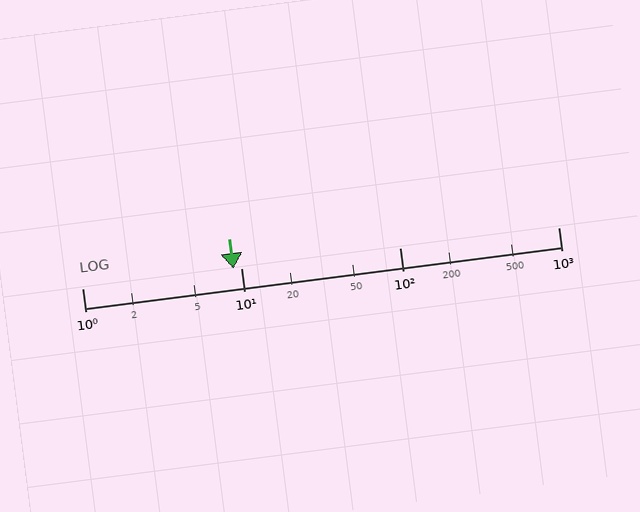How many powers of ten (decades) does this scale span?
The scale spans 3 decades, from 1 to 1000.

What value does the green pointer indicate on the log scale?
The pointer indicates approximately 9.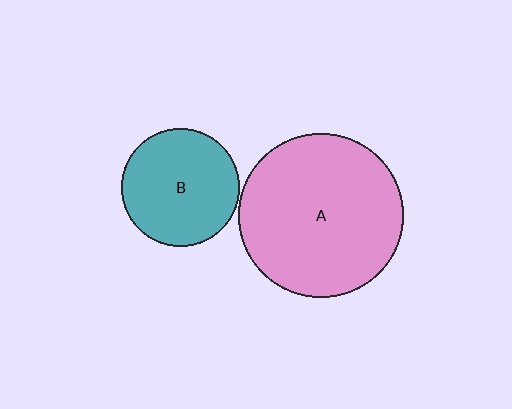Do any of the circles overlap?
No, none of the circles overlap.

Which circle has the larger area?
Circle A (pink).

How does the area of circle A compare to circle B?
Approximately 2.0 times.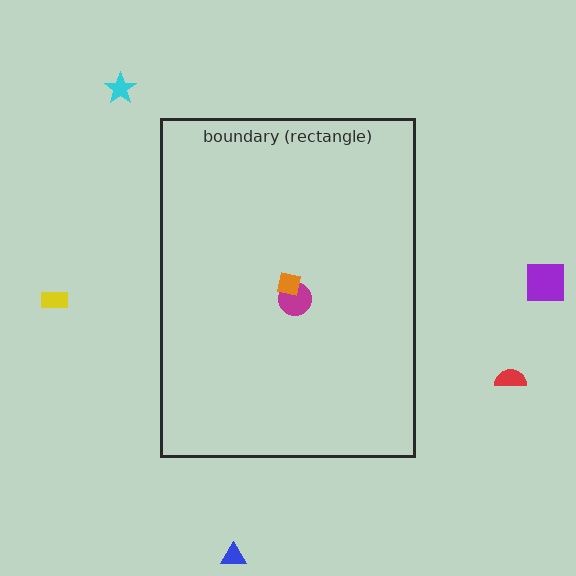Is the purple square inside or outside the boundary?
Outside.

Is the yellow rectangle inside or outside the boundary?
Outside.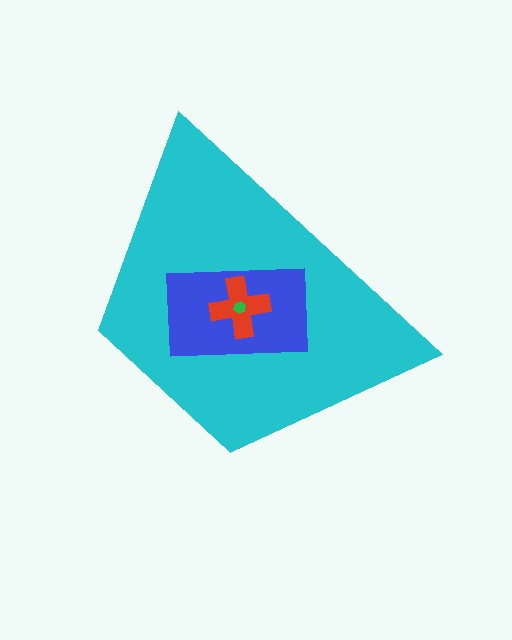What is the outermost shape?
The cyan trapezoid.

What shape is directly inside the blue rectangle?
The red cross.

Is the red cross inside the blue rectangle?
Yes.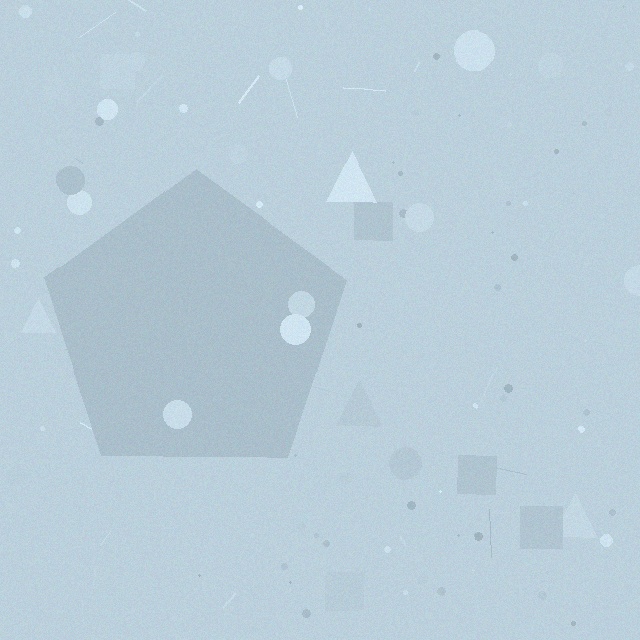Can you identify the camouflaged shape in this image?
The camouflaged shape is a pentagon.